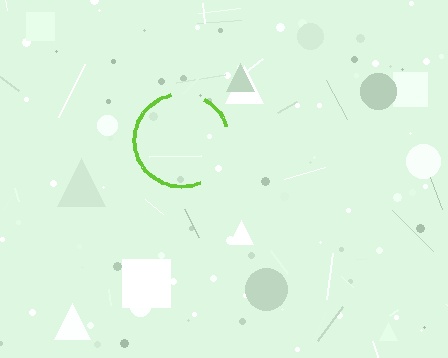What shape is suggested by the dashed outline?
The dashed outline suggests a circle.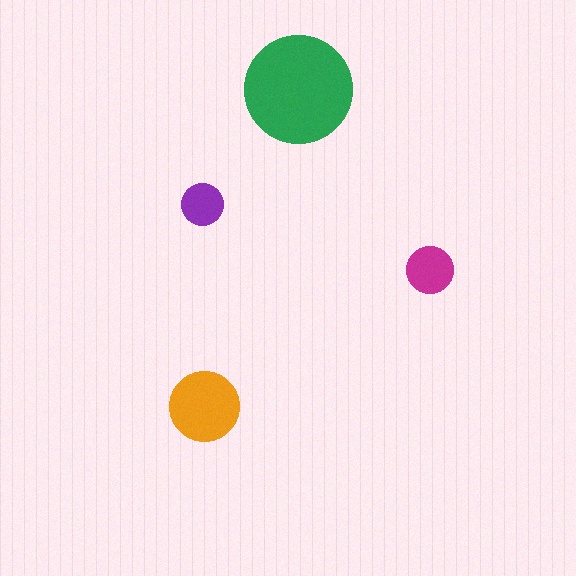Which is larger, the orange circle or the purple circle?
The orange one.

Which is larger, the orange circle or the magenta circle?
The orange one.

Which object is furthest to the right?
The magenta circle is rightmost.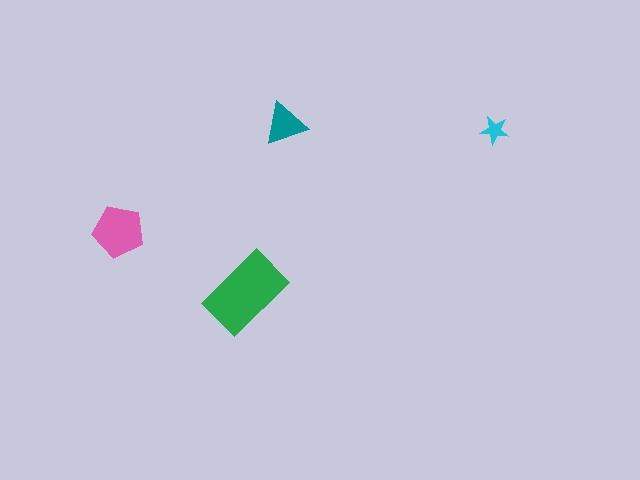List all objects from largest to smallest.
The green rectangle, the pink pentagon, the teal triangle, the cyan star.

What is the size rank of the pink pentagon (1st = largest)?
2nd.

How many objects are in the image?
There are 4 objects in the image.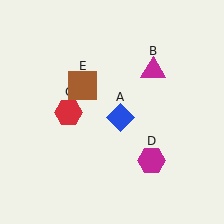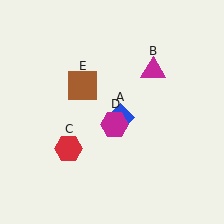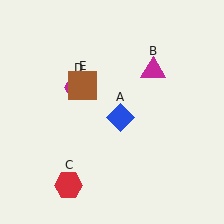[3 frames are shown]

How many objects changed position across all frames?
2 objects changed position: red hexagon (object C), magenta hexagon (object D).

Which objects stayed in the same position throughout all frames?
Blue diamond (object A) and magenta triangle (object B) and brown square (object E) remained stationary.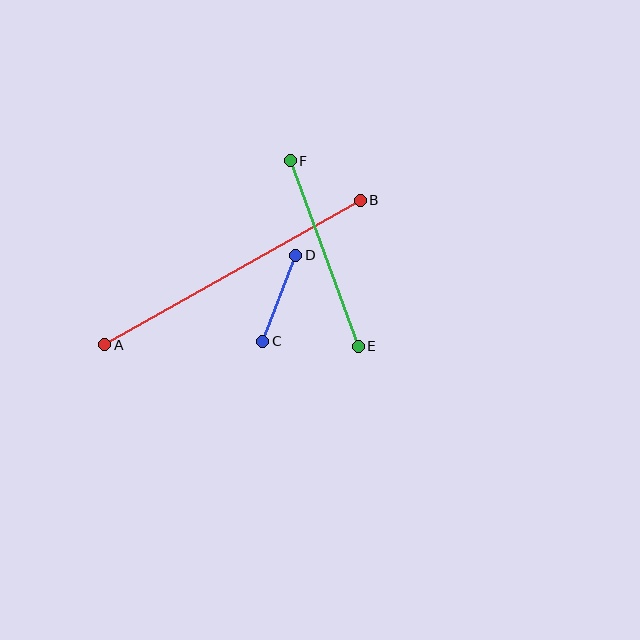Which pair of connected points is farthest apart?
Points A and B are farthest apart.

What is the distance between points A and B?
The distance is approximately 294 pixels.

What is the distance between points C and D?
The distance is approximately 92 pixels.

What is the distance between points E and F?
The distance is approximately 197 pixels.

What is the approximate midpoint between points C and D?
The midpoint is at approximately (279, 298) pixels.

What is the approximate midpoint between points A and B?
The midpoint is at approximately (233, 272) pixels.